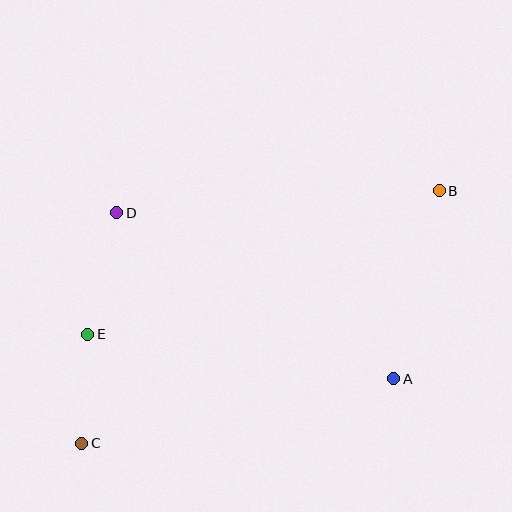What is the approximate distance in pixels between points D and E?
The distance between D and E is approximately 125 pixels.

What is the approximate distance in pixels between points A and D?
The distance between A and D is approximately 323 pixels.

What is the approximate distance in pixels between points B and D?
The distance between B and D is approximately 324 pixels.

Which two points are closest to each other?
Points C and E are closest to each other.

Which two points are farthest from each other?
Points B and C are farthest from each other.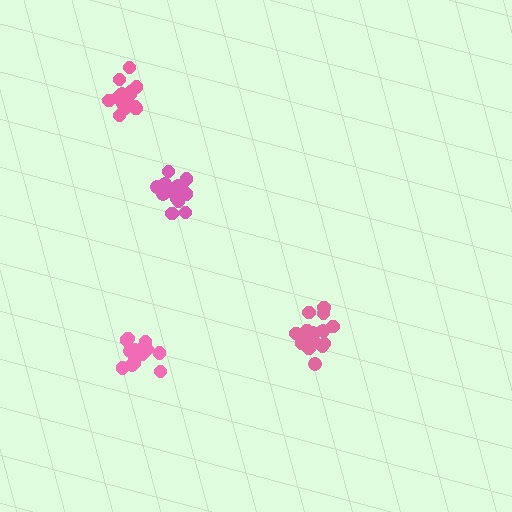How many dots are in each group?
Group 1: 17 dots, Group 2: 17 dots, Group 3: 16 dots, Group 4: 17 dots (67 total).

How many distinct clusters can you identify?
There are 4 distinct clusters.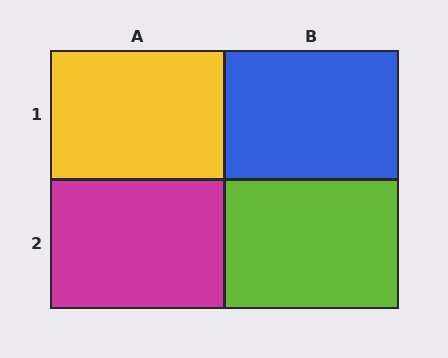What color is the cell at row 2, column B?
Lime.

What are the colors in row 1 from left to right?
Yellow, blue.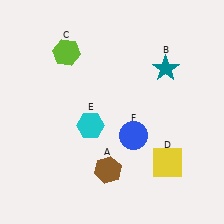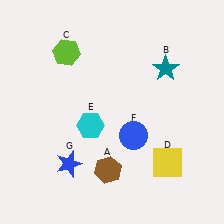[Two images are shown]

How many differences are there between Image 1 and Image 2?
There is 1 difference between the two images.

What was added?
A blue star (G) was added in Image 2.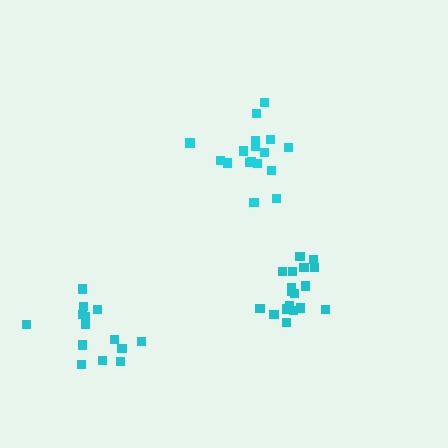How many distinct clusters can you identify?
There are 3 distinct clusters.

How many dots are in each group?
Group 1: 17 dots, Group 2: 18 dots, Group 3: 14 dots (49 total).